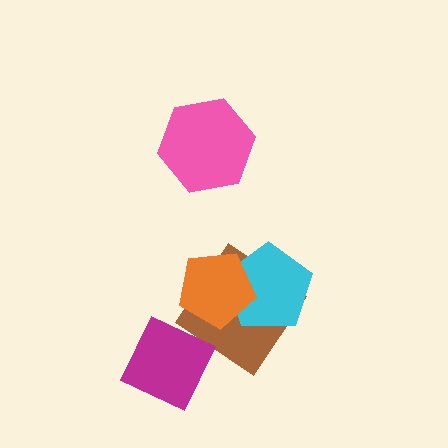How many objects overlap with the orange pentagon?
2 objects overlap with the orange pentagon.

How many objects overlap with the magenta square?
0 objects overlap with the magenta square.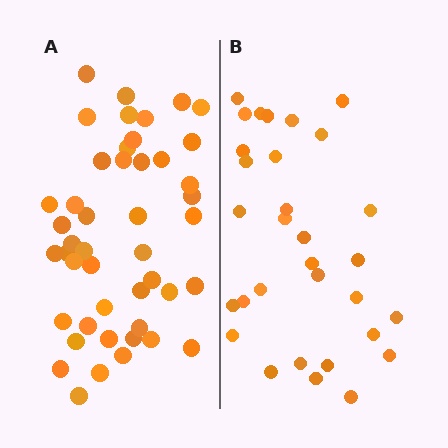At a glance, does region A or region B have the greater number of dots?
Region A (the left region) has more dots.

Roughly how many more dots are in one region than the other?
Region A has approximately 15 more dots than region B.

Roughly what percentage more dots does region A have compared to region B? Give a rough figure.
About 50% more.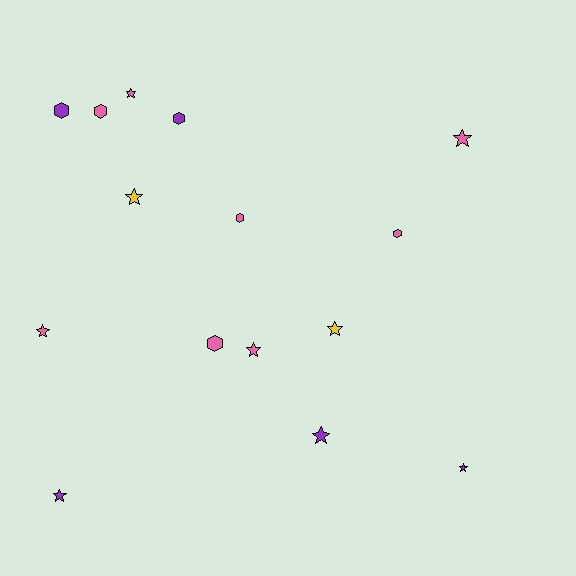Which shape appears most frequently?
Star, with 9 objects.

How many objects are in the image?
There are 15 objects.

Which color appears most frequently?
Pink, with 8 objects.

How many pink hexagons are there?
There are 4 pink hexagons.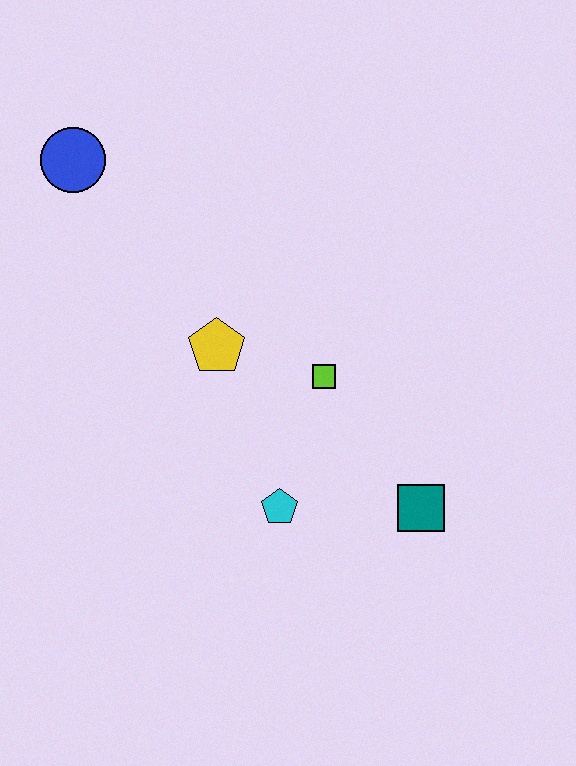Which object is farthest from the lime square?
The blue circle is farthest from the lime square.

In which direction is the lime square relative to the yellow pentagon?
The lime square is to the right of the yellow pentagon.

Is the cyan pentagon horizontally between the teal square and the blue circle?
Yes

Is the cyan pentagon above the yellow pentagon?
No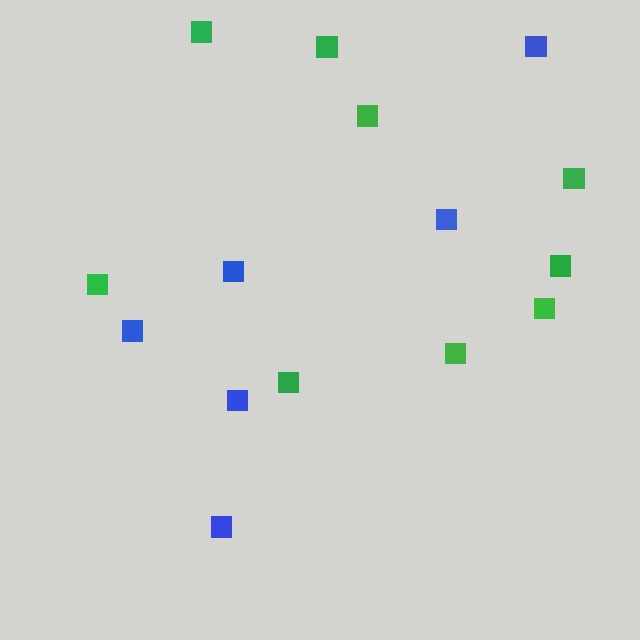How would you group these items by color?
There are 2 groups: one group of green squares (9) and one group of blue squares (6).